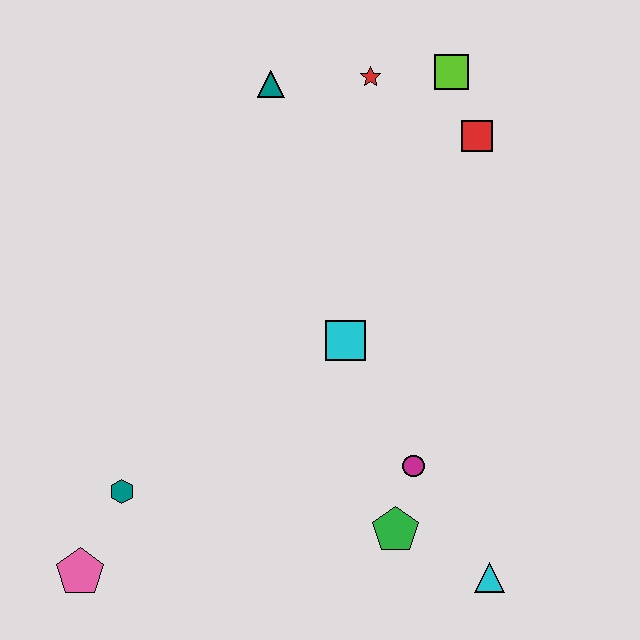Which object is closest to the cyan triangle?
The green pentagon is closest to the cyan triangle.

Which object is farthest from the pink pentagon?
The lime square is farthest from the pink pentagon.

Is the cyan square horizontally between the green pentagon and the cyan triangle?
No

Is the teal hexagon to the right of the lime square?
No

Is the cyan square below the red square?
Yes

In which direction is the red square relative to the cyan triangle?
The red square is above the cyan triangle.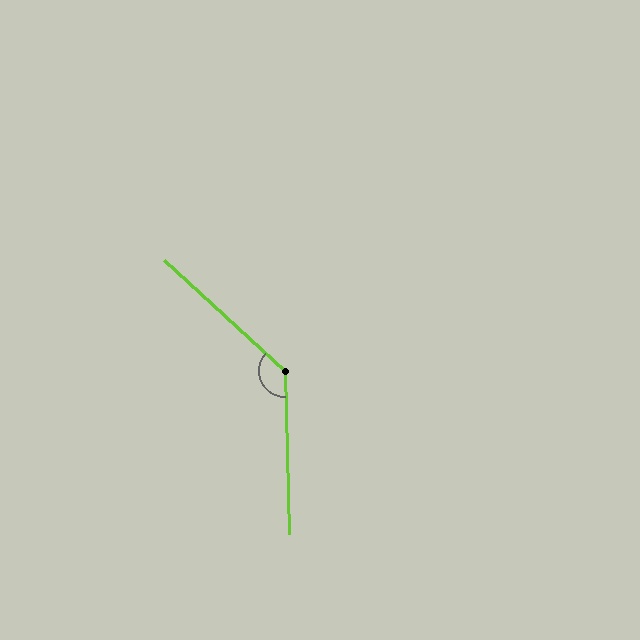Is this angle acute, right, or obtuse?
It is obtuse.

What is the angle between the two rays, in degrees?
Approximately 134 degrees.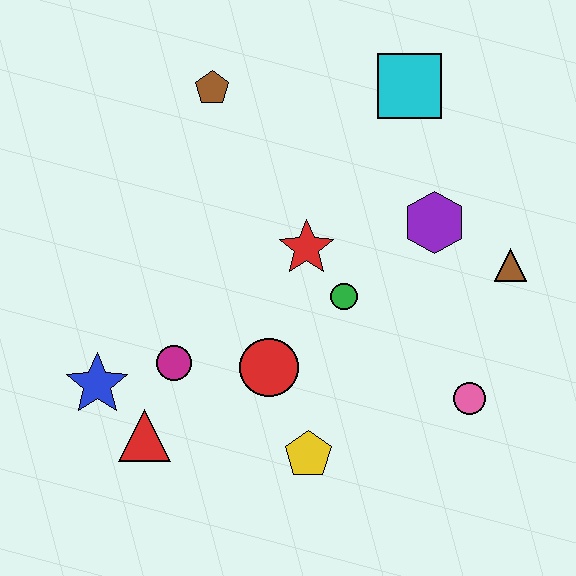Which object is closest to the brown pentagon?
The red star is closest to the brown pentagon.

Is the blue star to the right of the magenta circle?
No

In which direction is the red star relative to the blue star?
The red star is to the right of the blue star.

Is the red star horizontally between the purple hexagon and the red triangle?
Yes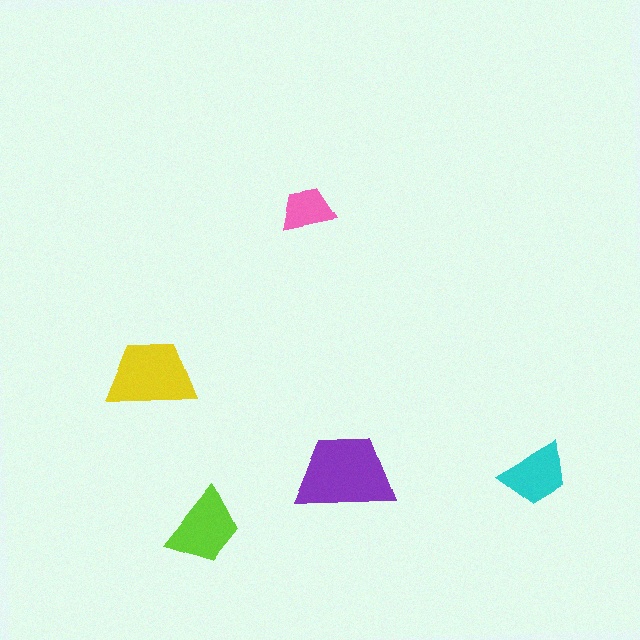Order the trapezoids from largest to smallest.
the purple one, the yellow one, the lime one, the cyan one, the pink one.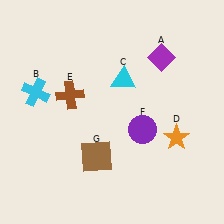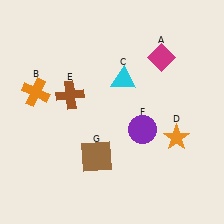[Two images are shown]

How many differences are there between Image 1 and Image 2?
There are 2 differences between the two images.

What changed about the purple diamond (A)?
In Image 1, A is purple. In Image 2, it changed to magenta.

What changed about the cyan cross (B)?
In Image 1, B is cyan. In Image 2, it changed to orange.